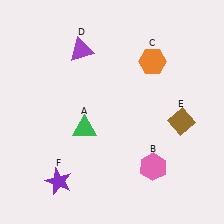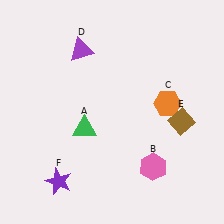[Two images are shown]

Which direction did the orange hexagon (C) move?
The orange hexagon (C) moved down.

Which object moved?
The orange hexagon (C) moved down.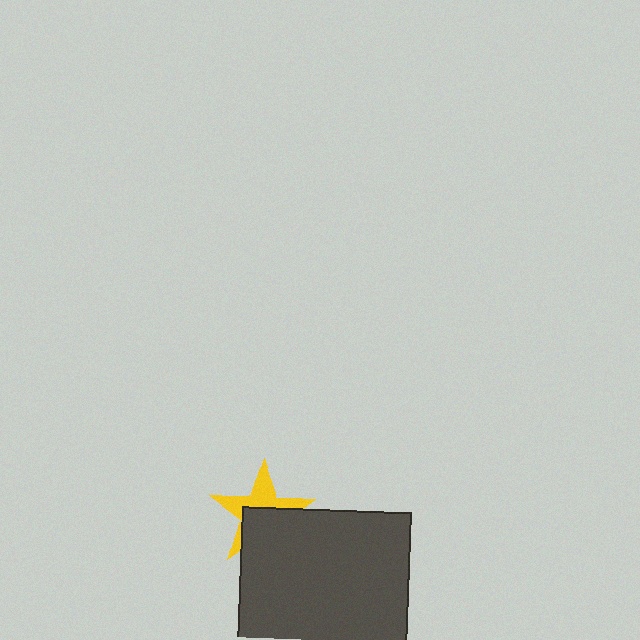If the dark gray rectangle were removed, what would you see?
You would see the complete yellow star.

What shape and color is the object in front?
The object in front is a dark gray rectangle.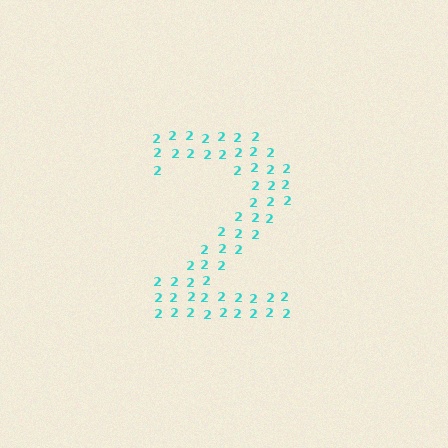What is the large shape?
The large shape is the digit 2.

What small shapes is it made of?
It is made of small digit 2's.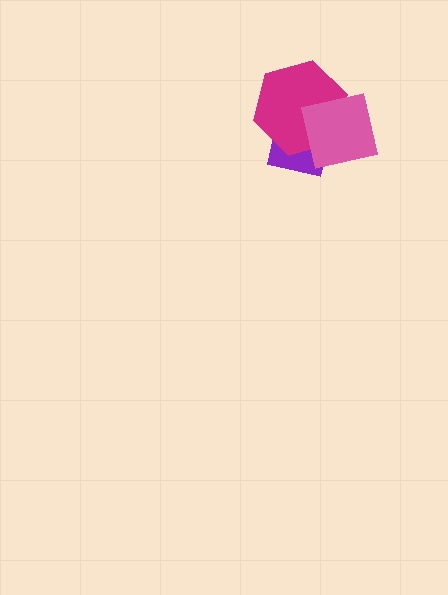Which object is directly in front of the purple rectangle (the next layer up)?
The magenta hexagon is directly in front of the purple rectangle.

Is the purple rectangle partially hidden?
Yes, it is partially covered by another shape.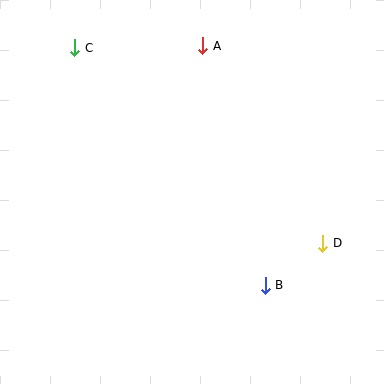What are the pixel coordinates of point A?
Point A is at (203, 46).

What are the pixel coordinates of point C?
Point C is at (75, 48).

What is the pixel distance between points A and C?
The distance between A and C is 128 pixels.